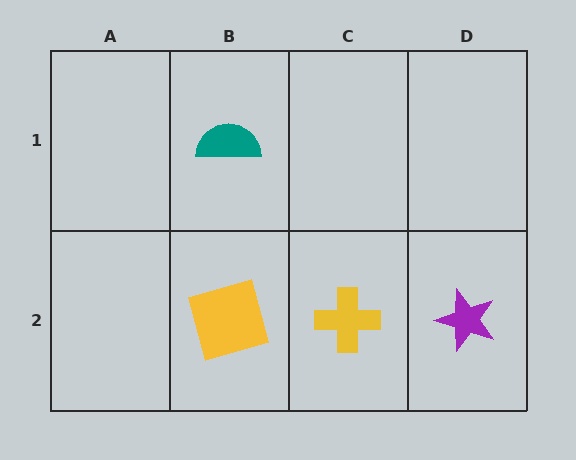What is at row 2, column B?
A yellow square.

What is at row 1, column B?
A teal semicircle.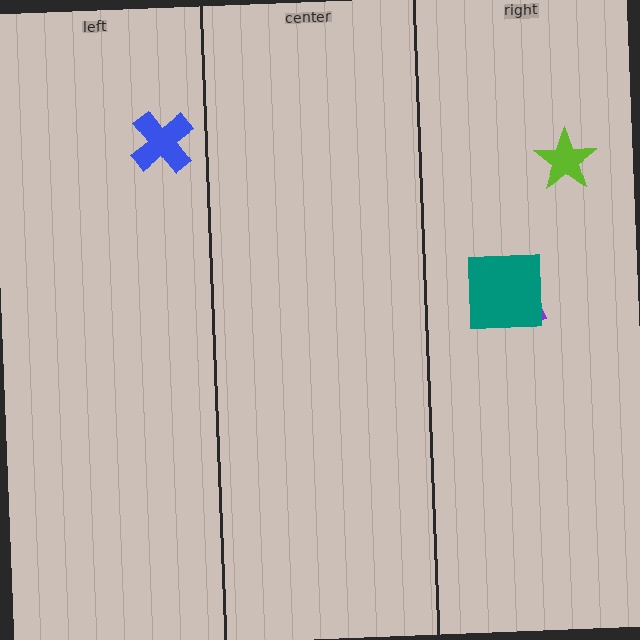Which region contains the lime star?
The right region.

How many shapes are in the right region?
3.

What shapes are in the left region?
The blue cross.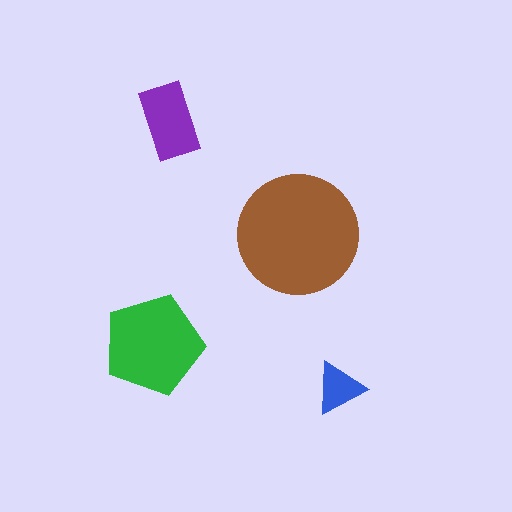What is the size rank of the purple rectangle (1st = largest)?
3rd.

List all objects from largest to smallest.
The brown circle, the green pentagon, the purple rectangle, the blue triangle.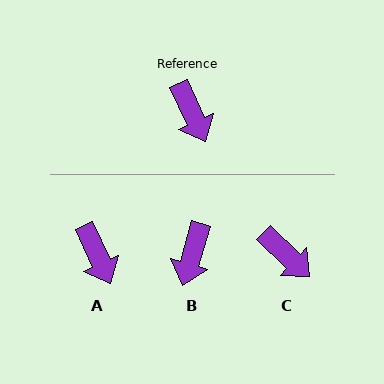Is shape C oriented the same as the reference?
No, it is off by about 21 degrees.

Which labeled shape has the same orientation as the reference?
A.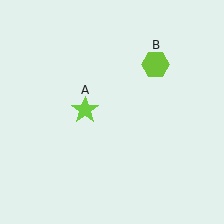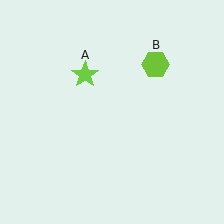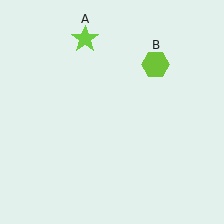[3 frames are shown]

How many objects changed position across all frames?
1 object changed position: lime star (object A).